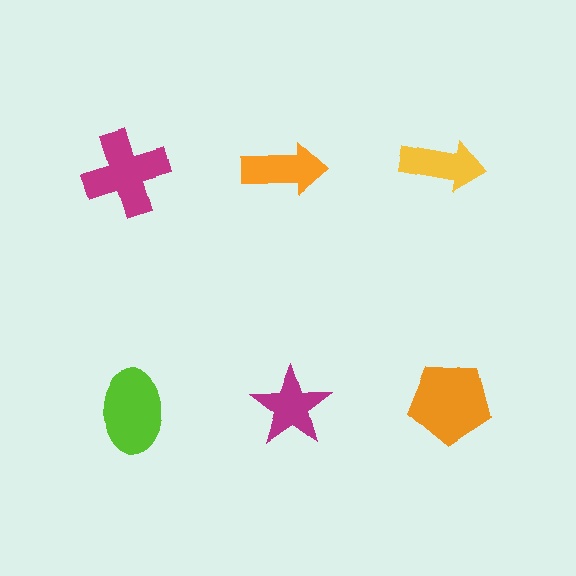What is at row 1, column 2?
An orange arrow.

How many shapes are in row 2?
3 shapes.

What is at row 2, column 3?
An orange pentagon.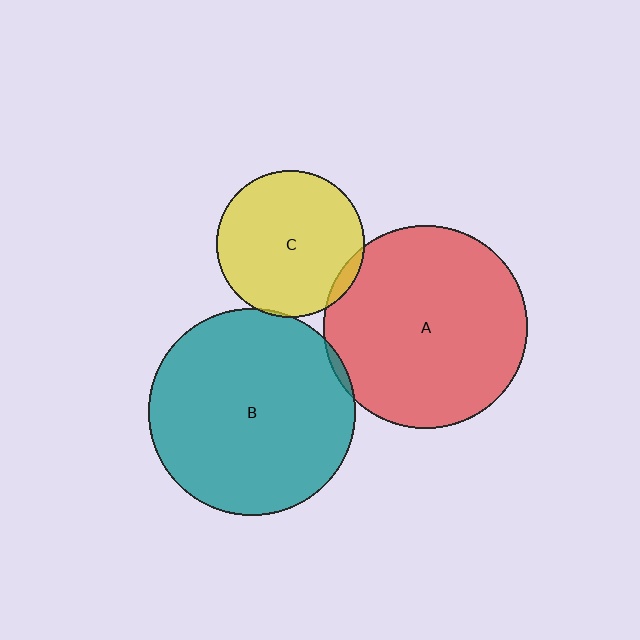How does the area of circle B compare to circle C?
Approximately 2.0 times.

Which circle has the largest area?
Circle B (teal).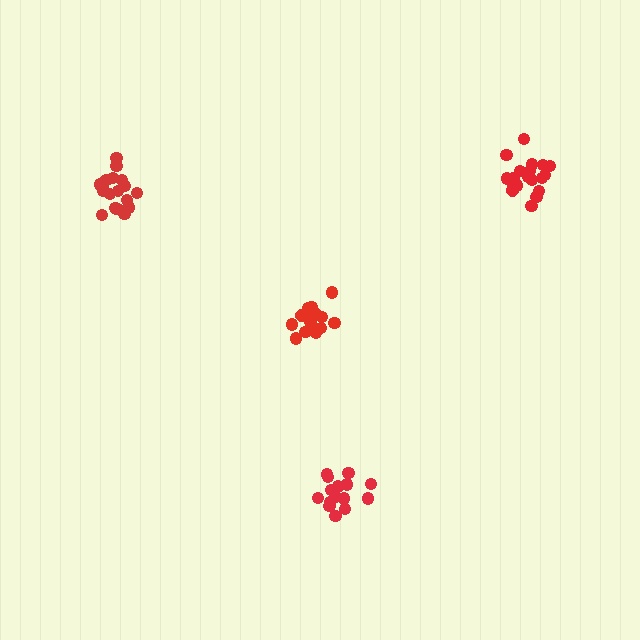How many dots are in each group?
Group 1: 16 dots, Group 2: 16 dots, Group 3: 19 dots, Group 4: 20 dots (71 total).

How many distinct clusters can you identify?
There are 4 distinct clusters.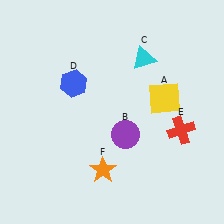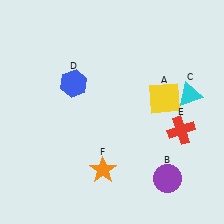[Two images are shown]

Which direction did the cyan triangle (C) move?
The cyan triangle (C) moved right.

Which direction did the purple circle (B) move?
The purple circle (B) moved down.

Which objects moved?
The objects that moved are: the purple circle (B), the cyan triangle (C).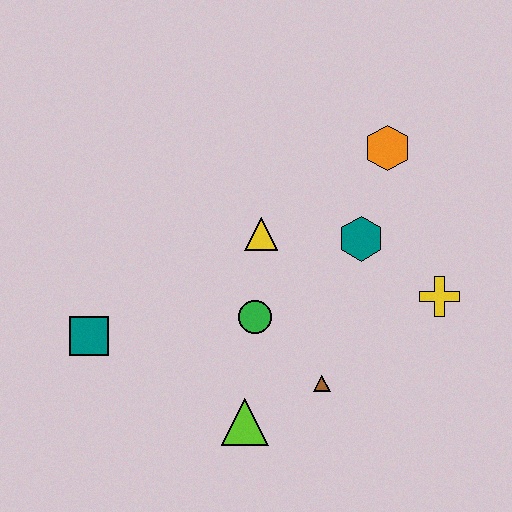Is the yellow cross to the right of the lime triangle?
Yes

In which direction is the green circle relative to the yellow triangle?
The green circle is below the yellow triangle.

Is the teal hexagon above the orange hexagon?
No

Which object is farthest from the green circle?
The orange hexagon is farthest from the green circle.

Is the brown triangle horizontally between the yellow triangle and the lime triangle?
No